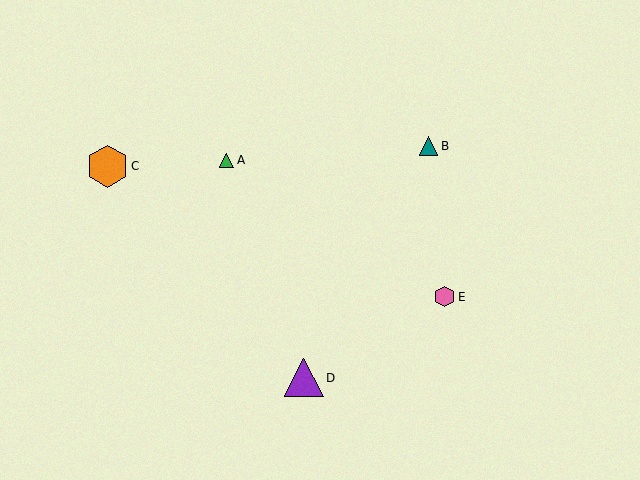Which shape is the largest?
The orange hexagon (labeled C) is the largest.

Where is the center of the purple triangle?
The center of the purple triangle is at (304, 378).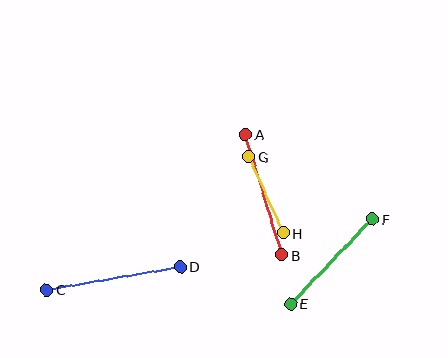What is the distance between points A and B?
The distance is approximately 126 pixels.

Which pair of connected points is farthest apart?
Points C and D are farthest apart.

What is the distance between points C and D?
The distance is approximately 136 pixels.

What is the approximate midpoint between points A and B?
The midpoint is at approximately (264, 195) pixels.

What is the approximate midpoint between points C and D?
The midpoint is at approximately (113, 278) pixels.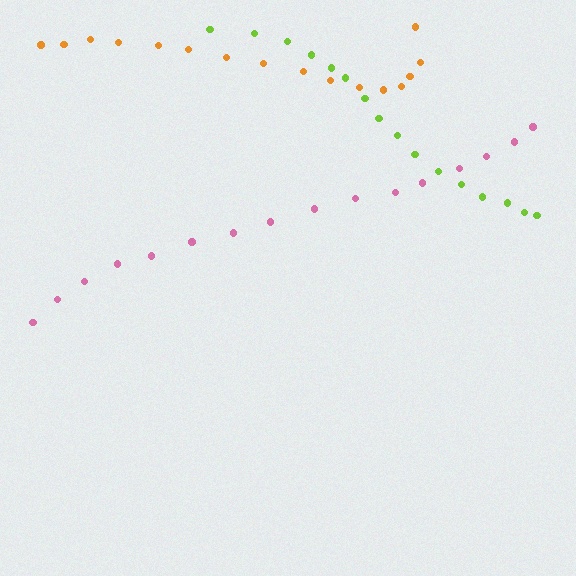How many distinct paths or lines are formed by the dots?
There are 3 distinct paths.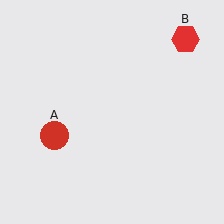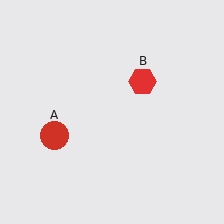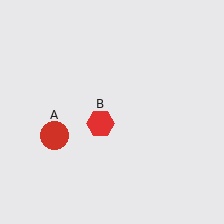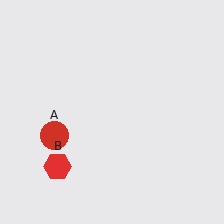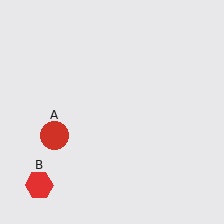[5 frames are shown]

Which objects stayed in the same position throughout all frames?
Red circle (object A) remained stationary.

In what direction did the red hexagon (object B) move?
The red hexagon (object B) moved down and to the left.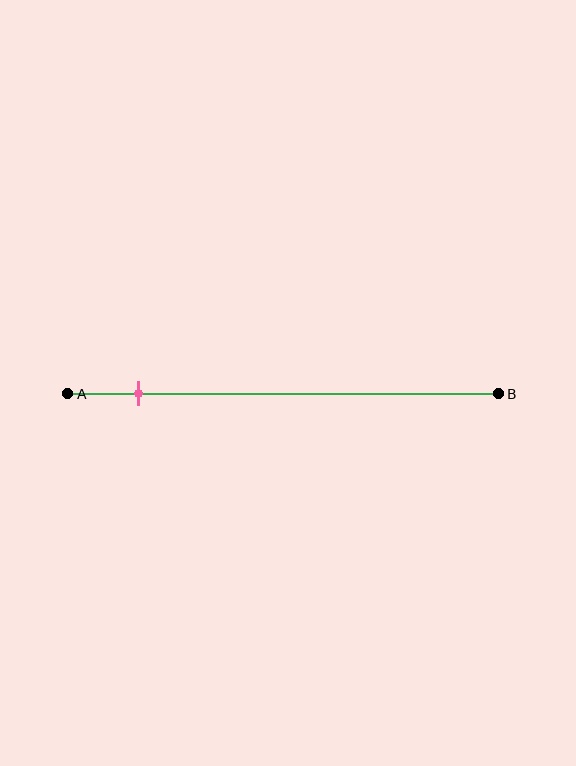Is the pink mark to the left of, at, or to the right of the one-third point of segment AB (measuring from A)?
The pink mark is to the left of the one-third point of segment AB.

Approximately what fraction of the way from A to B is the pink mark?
The pink mark is approximately 15% of the way from A to B.